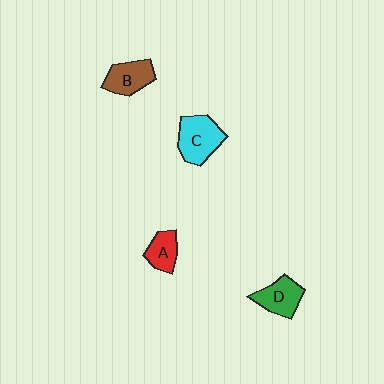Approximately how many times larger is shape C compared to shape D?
Approximately 1.3 times.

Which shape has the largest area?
Shape C (cyan).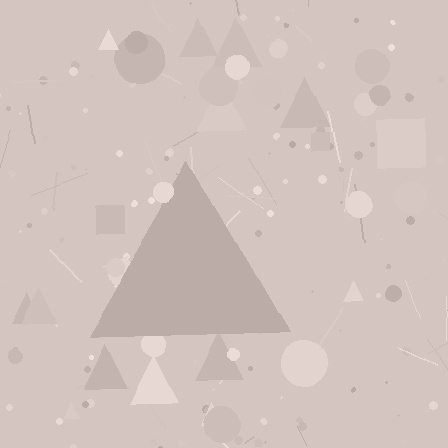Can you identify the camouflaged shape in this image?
The camouflaged shape is a triangle.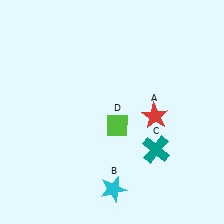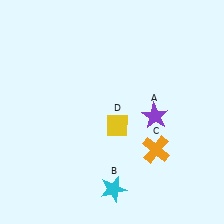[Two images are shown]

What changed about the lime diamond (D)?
In Image 1, D is lime. In Image 2, it changed to yellow.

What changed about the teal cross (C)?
In Image 1, C is teal. In Image 2, it changed to orange.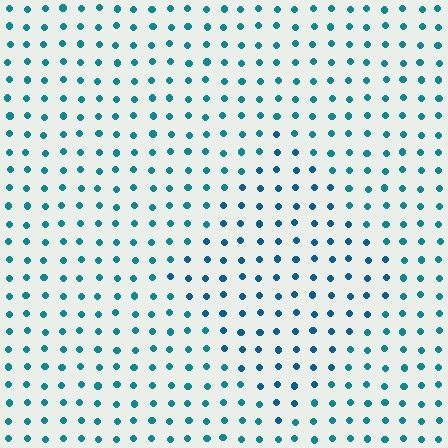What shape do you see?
I see a diamond.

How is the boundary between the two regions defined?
The boundary is defined purely by a slight shift in hue (about 20 degrees). Spacing, size, and orientation are identical on both sides.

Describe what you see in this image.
The image is filled with small teal elements in a uniform arrangement. A diamond-shaped region is visible where the elements are tinted to a slightly different hue, forming a subtle color boundary.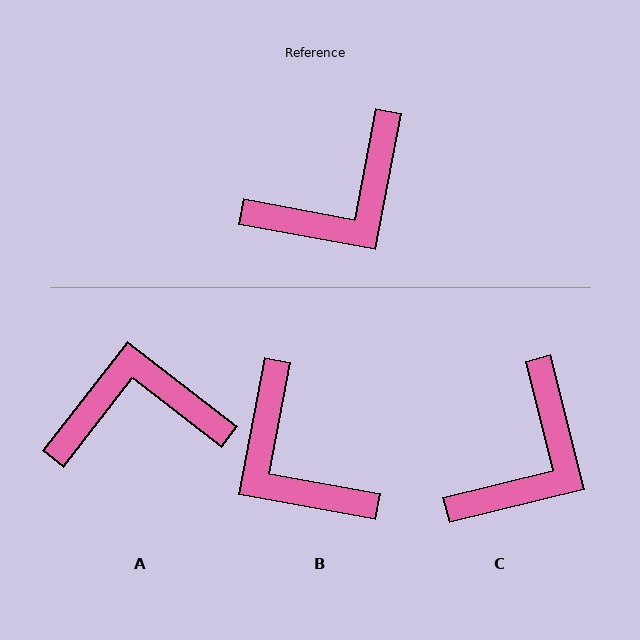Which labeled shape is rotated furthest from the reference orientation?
A, about 153 degrees away.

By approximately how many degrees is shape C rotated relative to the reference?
Approximately 25 degrees counter-clockwise.